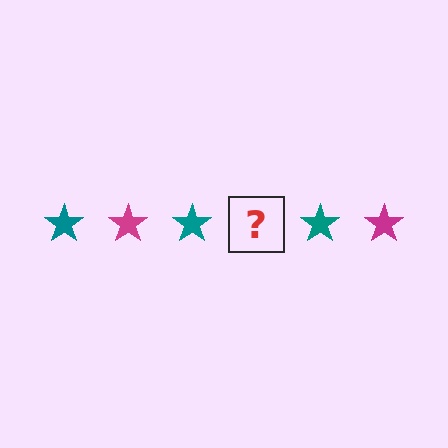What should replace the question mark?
The question mark should be replaced with a magenta star.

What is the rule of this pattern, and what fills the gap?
The rule is that the pattern cycles through teal, magenta stars. The gap should be filled with a magenta star.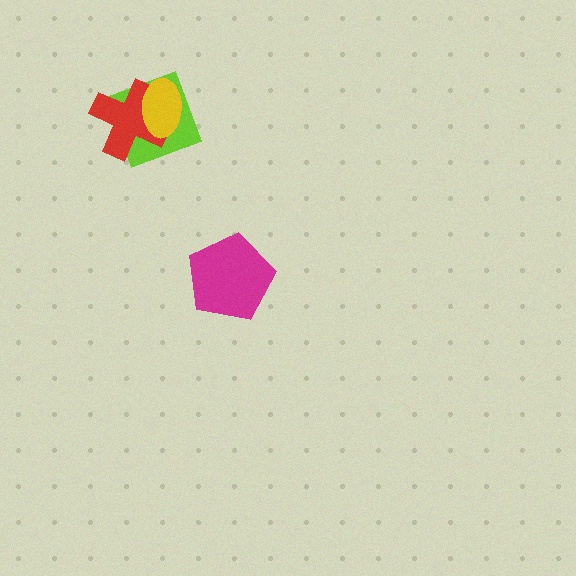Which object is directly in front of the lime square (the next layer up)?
The red cross is directly in front of the lime square.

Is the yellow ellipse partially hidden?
No, no other shape covers it.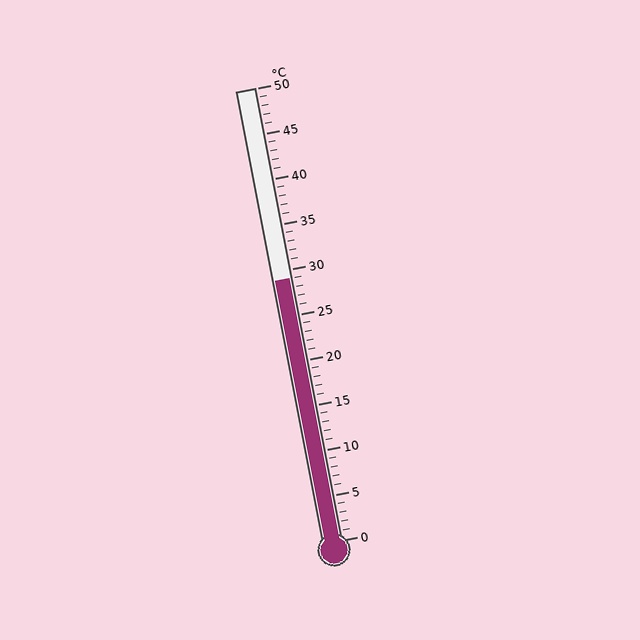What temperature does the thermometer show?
The thermometer shows approximately 29°C.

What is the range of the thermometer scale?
The thermometer scale ranges from 0°C to 50°C.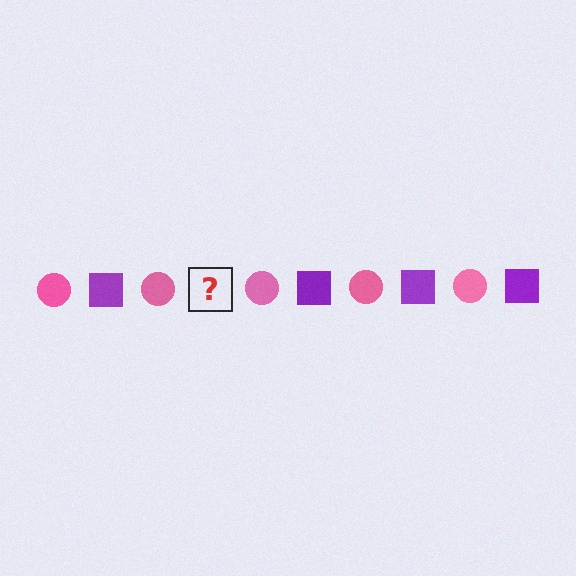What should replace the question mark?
The question mark should be replaced with a purple square.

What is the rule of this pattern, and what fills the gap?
The rule is that the pattern alternates between pink circle and purple square. The gap should be filled with a purple square.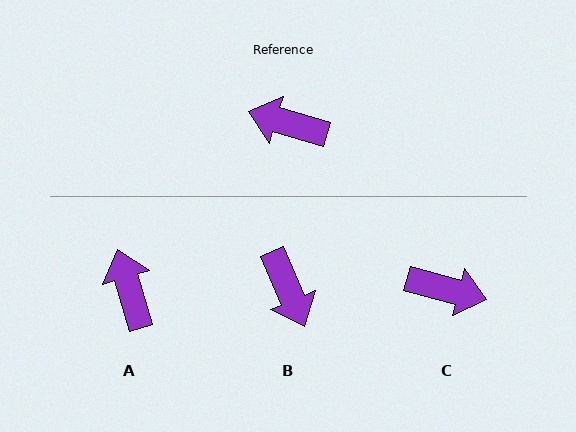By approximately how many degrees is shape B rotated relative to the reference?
Approximately 129 degrees counter-clockwise.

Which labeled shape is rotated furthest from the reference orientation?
C, about 179 degrees away.